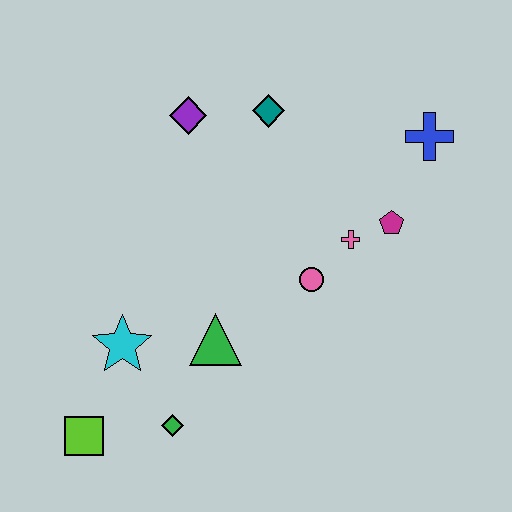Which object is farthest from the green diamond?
The blue cross is farthest from the green diamond.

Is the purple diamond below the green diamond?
No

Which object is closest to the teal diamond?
The purple diamond is closest to the teal diamond.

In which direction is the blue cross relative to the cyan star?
The blue cross is to the right of the cyan star.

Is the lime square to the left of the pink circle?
Yes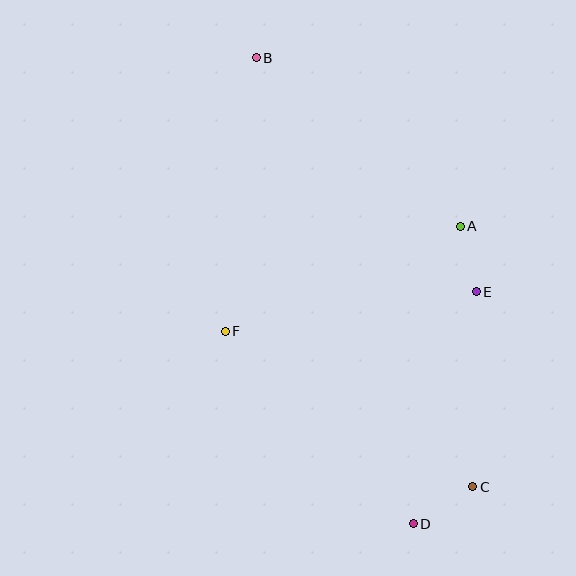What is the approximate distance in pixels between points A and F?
The distance between A and F is approximately 257 pixels.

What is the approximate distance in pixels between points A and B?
The distance between A and B is approximately 264 pixels.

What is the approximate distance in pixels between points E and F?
The distance between E and F is approximately 254 pixels.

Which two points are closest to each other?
Points A and E are closest to each other.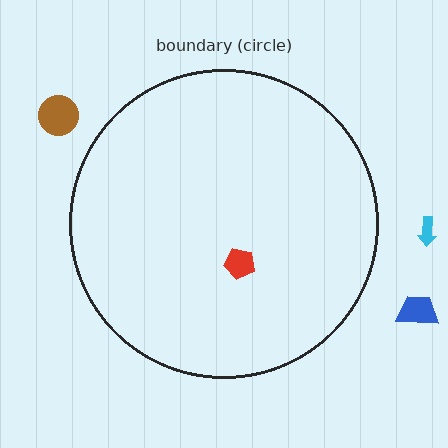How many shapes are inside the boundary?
1 inside, 3 outside.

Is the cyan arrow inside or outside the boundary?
Outside.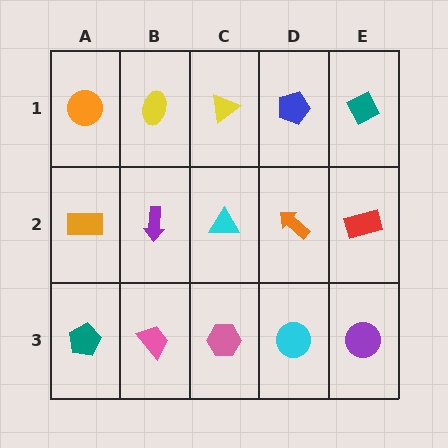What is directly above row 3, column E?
A red rectangle.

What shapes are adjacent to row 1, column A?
An orange rectangle (row 2, column A), a yellow ellipse (row 1, column B).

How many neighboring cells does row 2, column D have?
4.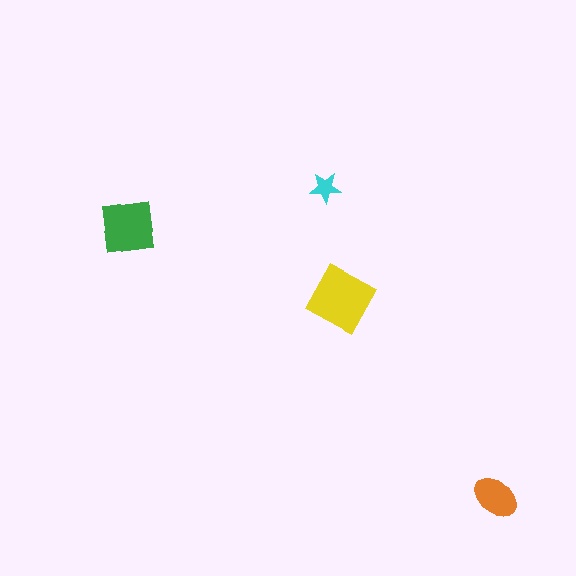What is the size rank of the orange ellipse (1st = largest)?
3rd.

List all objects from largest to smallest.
The yellow diamond, the green square, the orange ellipse, the cyan star.